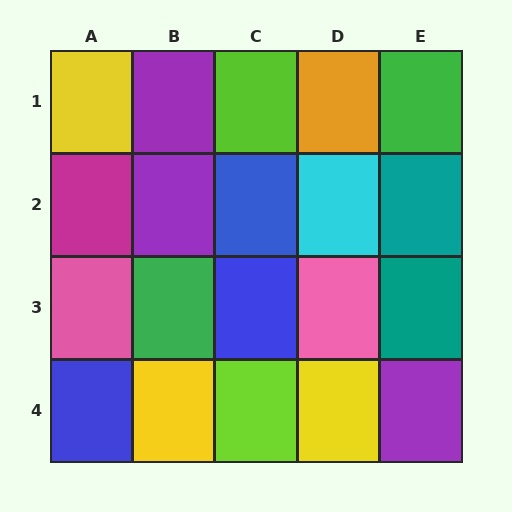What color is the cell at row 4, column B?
Yellow.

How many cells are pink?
2 cells are pink.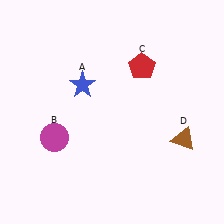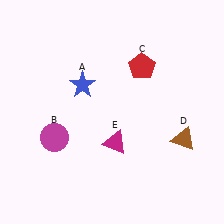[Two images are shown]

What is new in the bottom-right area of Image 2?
A magenta triangle (E) was added in the bottom-right area of Image 2.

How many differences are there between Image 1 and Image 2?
There is 1 difference between the two images.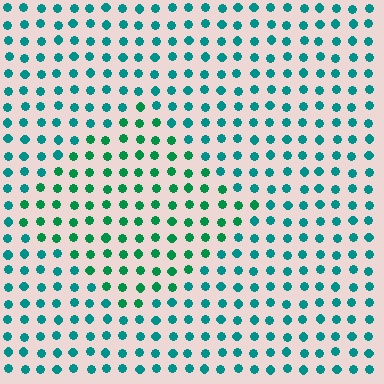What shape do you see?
I see a diamond.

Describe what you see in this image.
The image is filled with small teal elements in a uniform arrangement. A diamond-shaped region is visible where the elements are tinted to a slightly different hue, forming a subtle color boundary.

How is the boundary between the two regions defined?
The boundary is defined purely by a slight shift in hue (about 29 degrees). Spacing, size, and orientation are identical on both sides.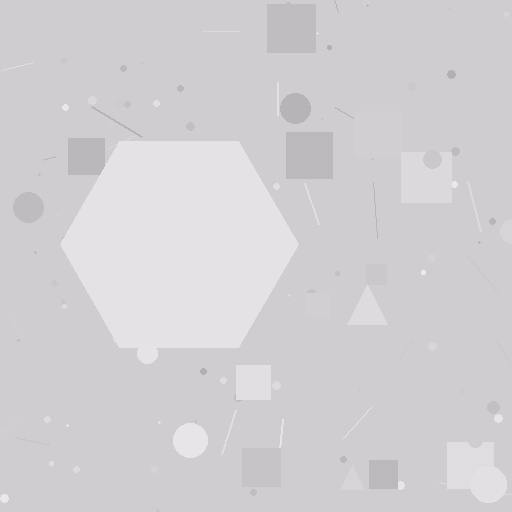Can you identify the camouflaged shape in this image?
The camouflaged shape is a hexagon.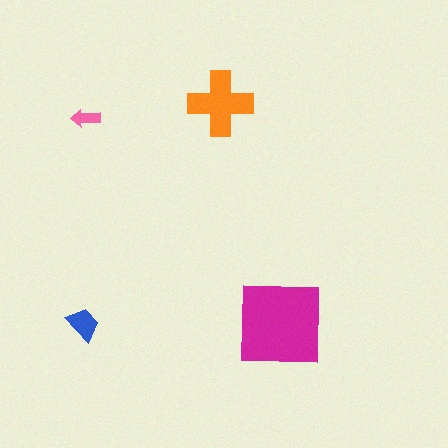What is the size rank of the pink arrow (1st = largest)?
4th.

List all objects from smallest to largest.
The pink arrow, the blue trapezoid, the orange cross, the magenta square.